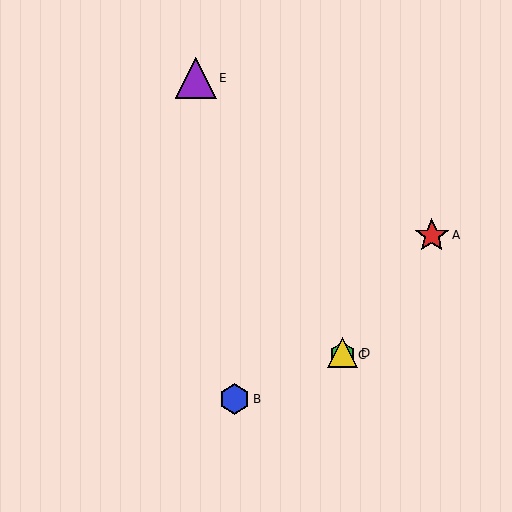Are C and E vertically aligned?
No, C is at x≈343 and E is at x≈196.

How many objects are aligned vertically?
2 objects (C, D) are aligned vertically.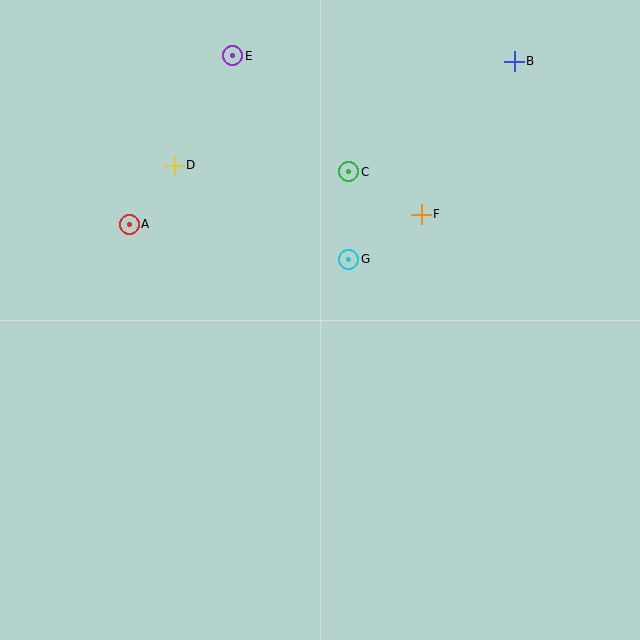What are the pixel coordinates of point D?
Point D is at (174, 165).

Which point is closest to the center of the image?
Point G at (349, 259) is closest to the center.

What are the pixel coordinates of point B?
Point B is at (514, 61).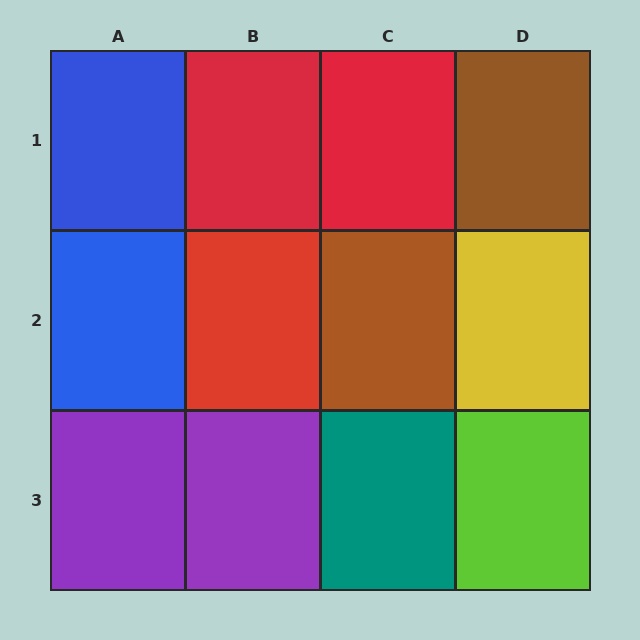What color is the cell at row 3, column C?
Teal.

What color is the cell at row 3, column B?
Purple.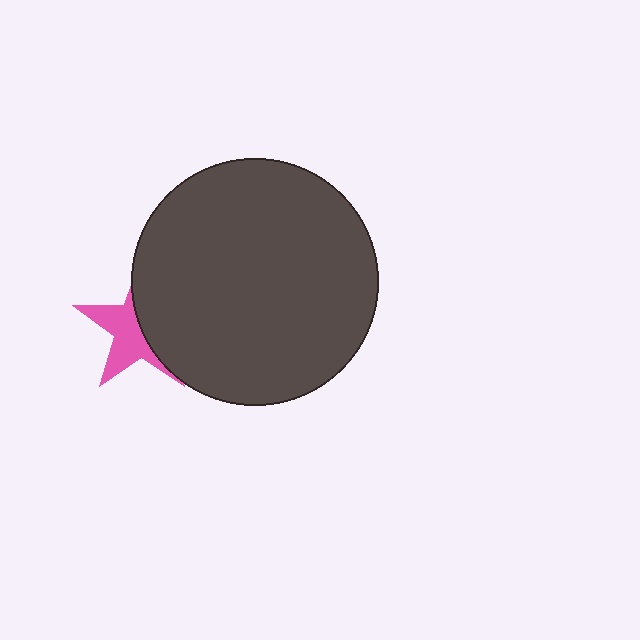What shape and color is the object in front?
The object in front is a dark gray circle.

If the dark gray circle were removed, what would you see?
You would see the complete pink star.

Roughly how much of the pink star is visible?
About half of it is visible (roughly 49%).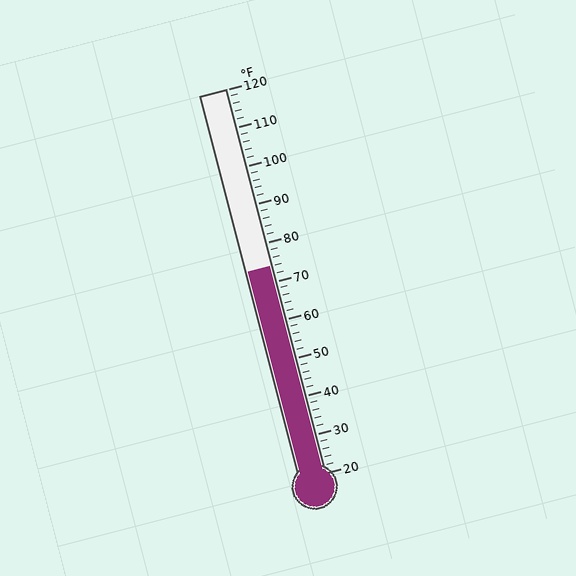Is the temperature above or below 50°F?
The temperature is above 50°F.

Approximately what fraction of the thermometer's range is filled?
The thermometer is filled to approximately 55% of its range.